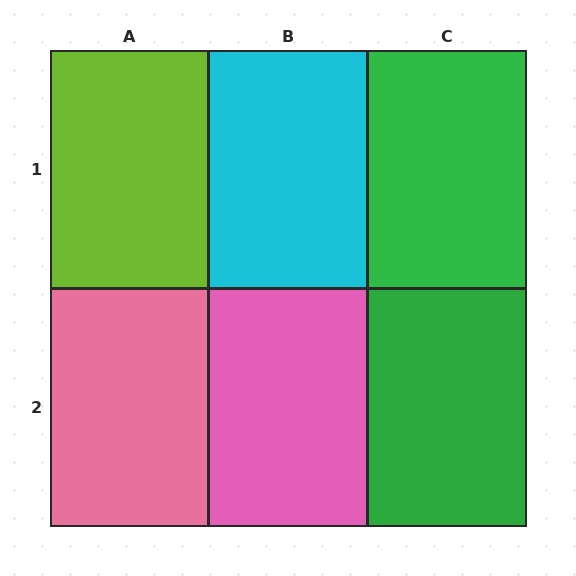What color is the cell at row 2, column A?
Pink.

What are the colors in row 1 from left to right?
Lime, cyan, green.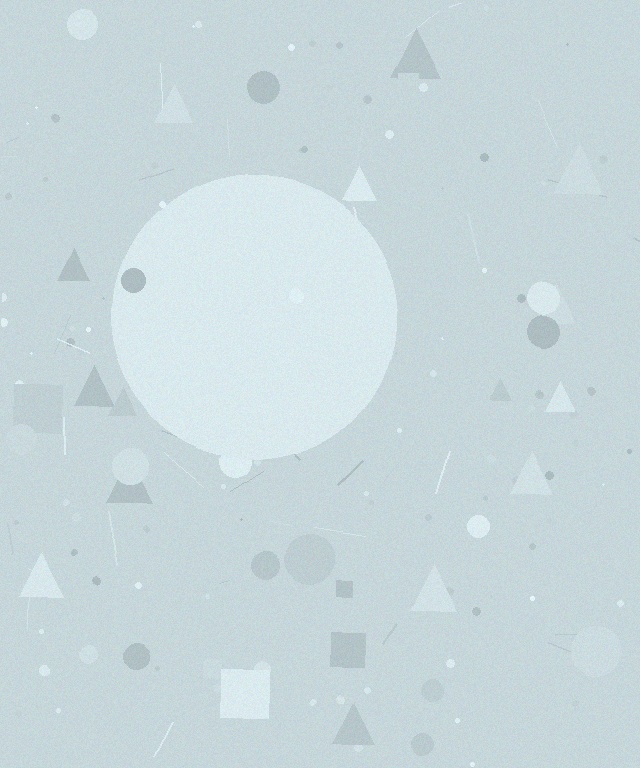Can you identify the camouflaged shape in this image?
The camouflaged shape is a circle.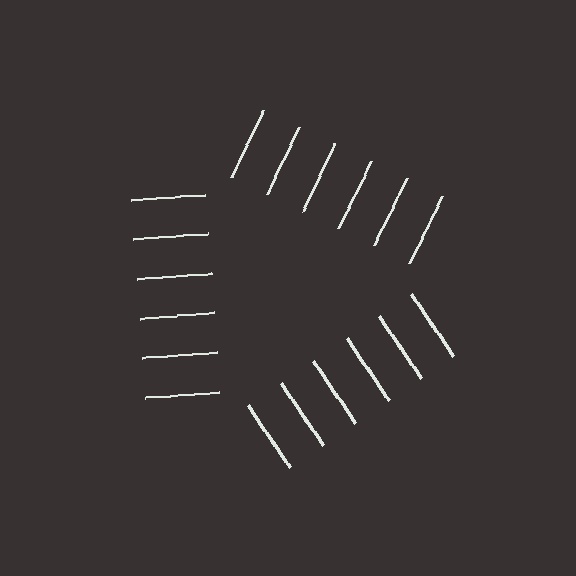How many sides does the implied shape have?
3 sides — the line-ends trace a triangle.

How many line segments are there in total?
18 — 6 along each of the 3 edges.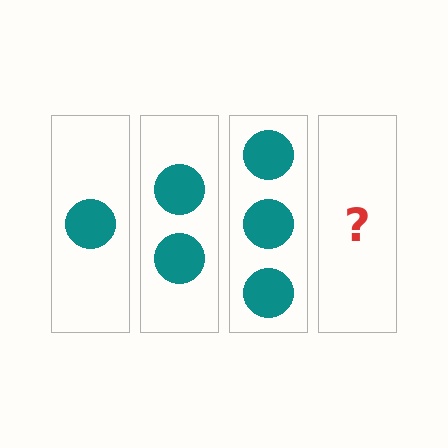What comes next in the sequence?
The next element should be 4 circles.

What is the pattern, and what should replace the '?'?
The pattern is that each step adds one more circle. The '?' should be 4 circles.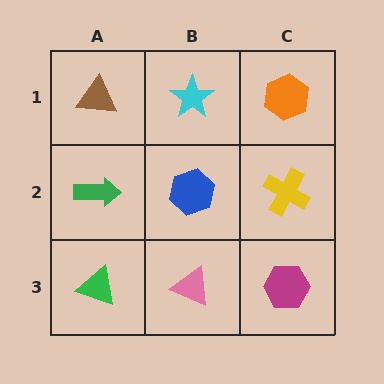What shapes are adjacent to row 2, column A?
A brown triangle (row 1, column A), a green triangle (row 3, column A), a blue hexagon (row 2, column B).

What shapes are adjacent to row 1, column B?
A blue hexagon (row 2, column B), a brown triangle (row 1, column A), an orange hexagon (row 1, column C).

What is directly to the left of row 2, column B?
A green arrow.